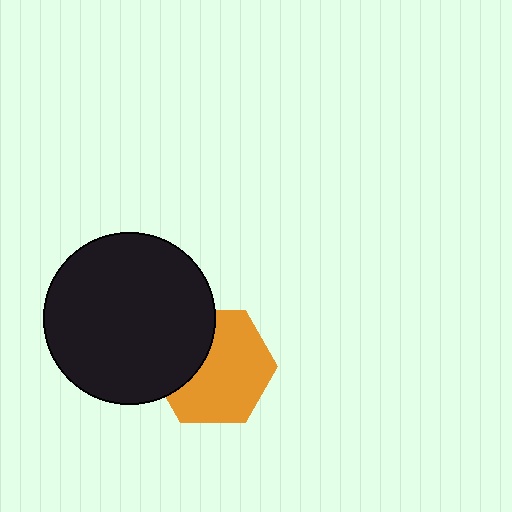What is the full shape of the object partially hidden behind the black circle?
The partially hidden object is an orange hexagon.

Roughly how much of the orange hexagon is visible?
Most of it is visible (roughly 67%).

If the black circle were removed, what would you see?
You would see the complete orange hexagon.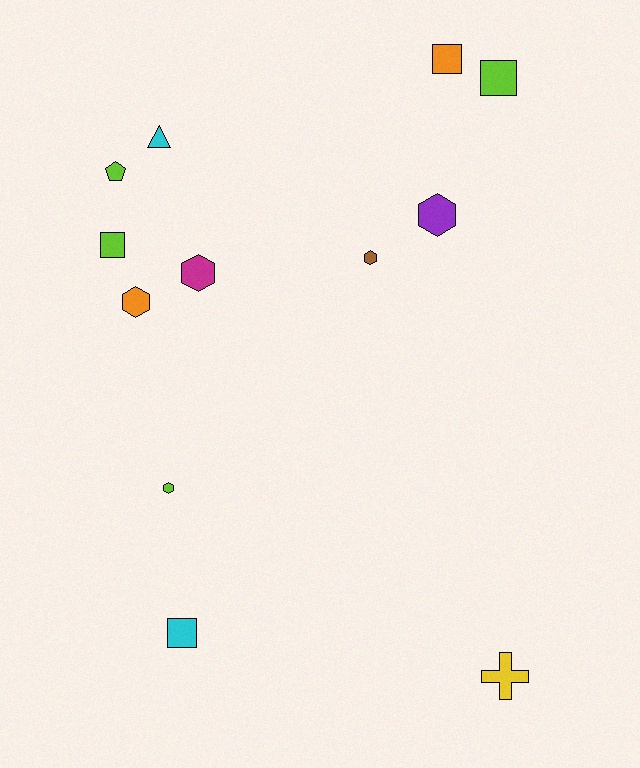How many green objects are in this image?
There are no green objects.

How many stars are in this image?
There are no stars.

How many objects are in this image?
There are 12 objects.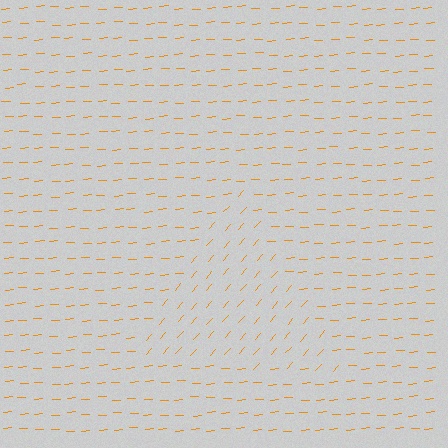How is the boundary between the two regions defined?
The boundary is defined purely by a change in line orientation (approximately 45 degrees difference). All lines are the same color and thickness.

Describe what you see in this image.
The image is filled with small orange line segments. A triangle region in the image has lines oriented differently from the surrounding lines, creating a visible texture boundary.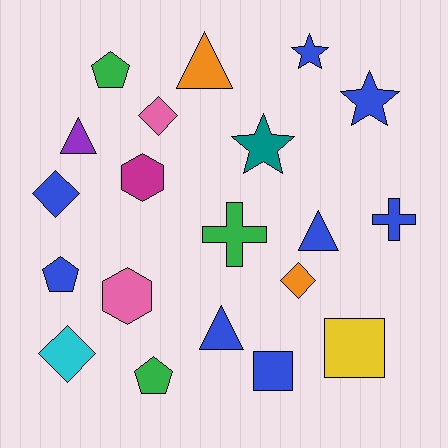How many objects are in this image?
There are 20 objects.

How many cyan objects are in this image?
There is 1 cyan object.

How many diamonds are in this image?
There are 4 diamonds.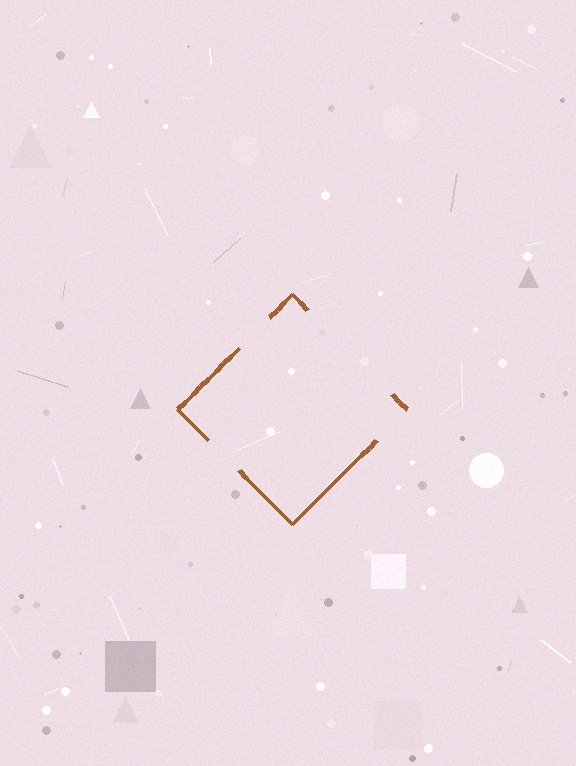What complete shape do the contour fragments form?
The contour fragments form a diamond.